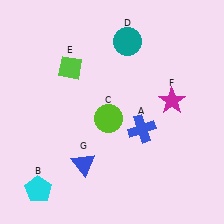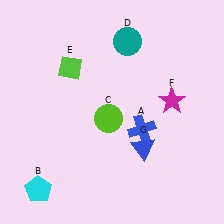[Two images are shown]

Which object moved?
The blue triangle (G) moved right.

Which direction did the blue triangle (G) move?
The blue triangle (G) moved right.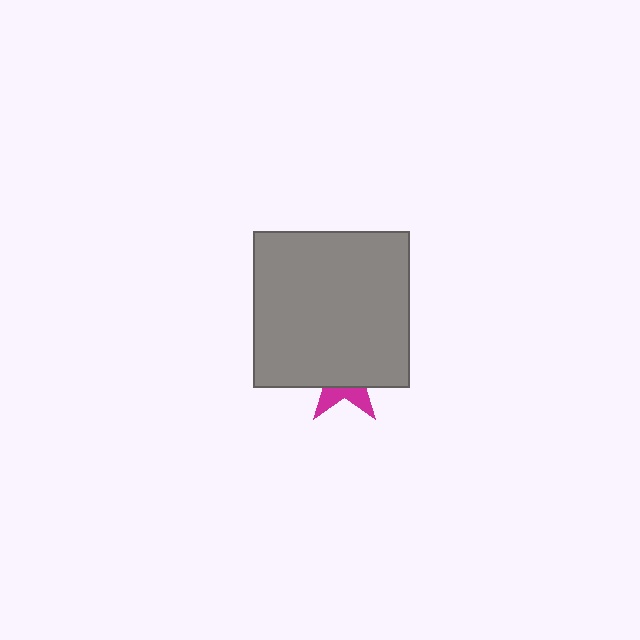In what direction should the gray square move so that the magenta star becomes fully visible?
The gray square should move up. That is the shortest direction to clear the overlap and leave the magenta star fully visible.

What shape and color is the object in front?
The object in front is a gray square.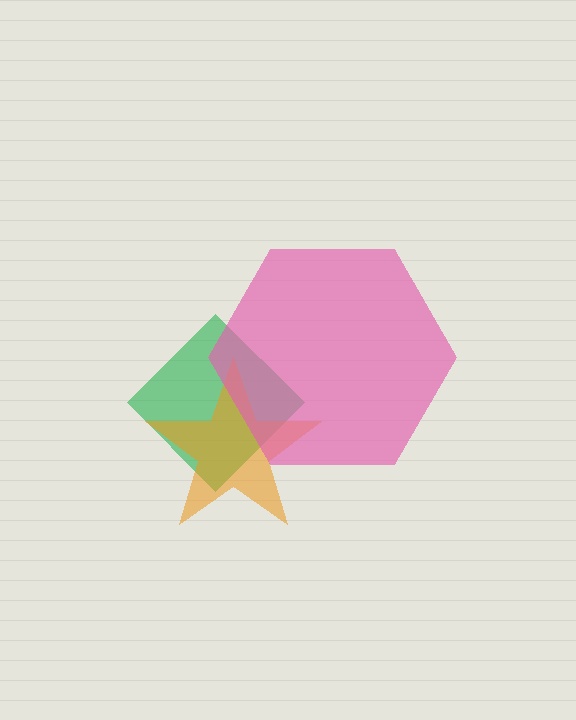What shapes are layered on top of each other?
The layered shapes are: a green diamond, an orange star, a pink hexagon.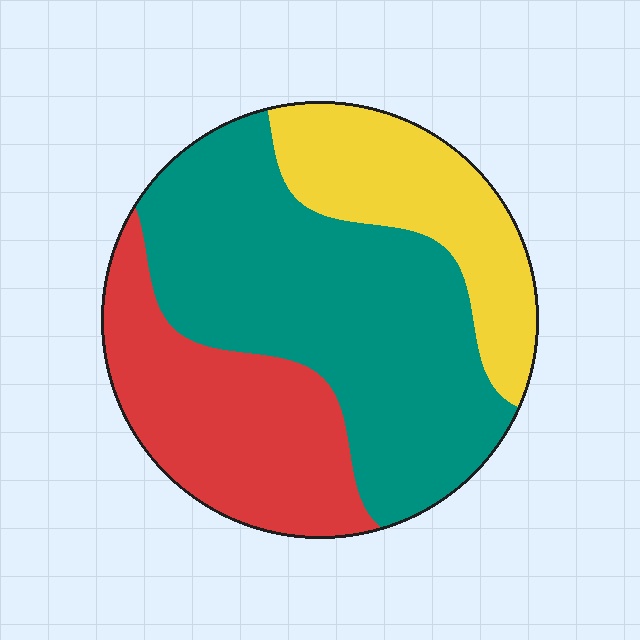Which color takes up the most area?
Teal, at roughly 50%.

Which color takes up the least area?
Yellow, at roughly 20%.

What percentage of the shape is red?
Red covers 28% of the shape.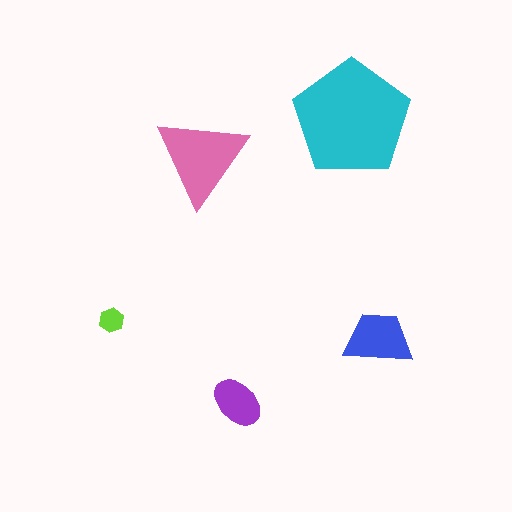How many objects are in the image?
There are 5 objects in the image.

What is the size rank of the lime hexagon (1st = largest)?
5th.